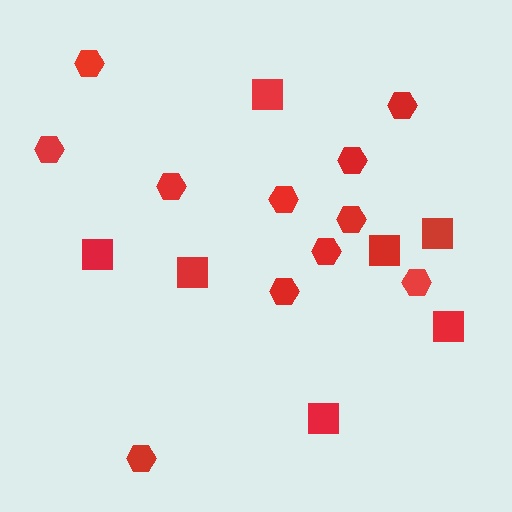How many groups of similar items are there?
There are 2 groups: one group of squares (7) and one group of hexagons (11).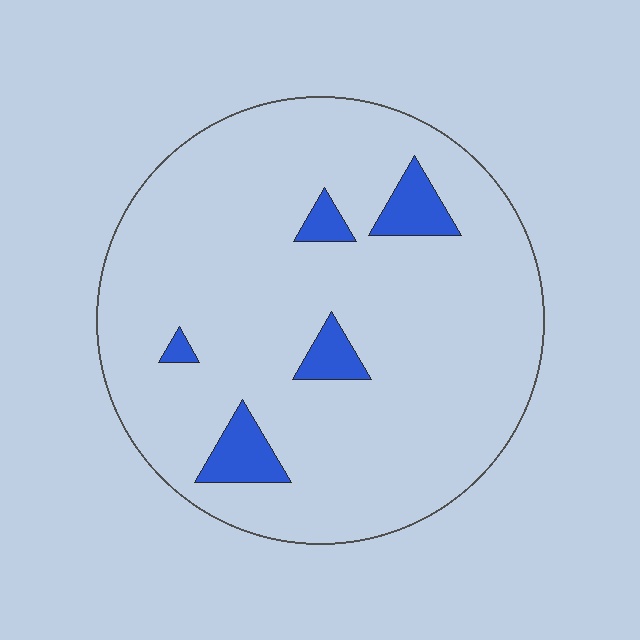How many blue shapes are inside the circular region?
5.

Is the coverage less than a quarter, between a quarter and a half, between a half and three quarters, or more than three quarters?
Less than a quarter.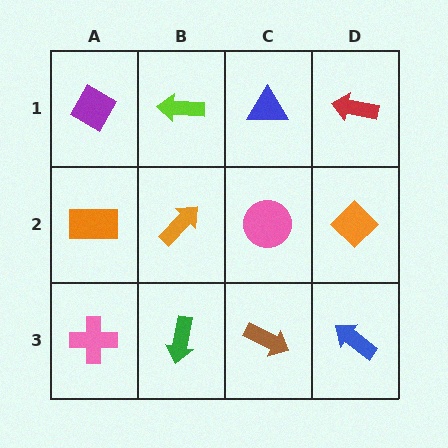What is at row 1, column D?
A red arrow.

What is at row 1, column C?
A blue triangle.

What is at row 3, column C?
A brown arrow.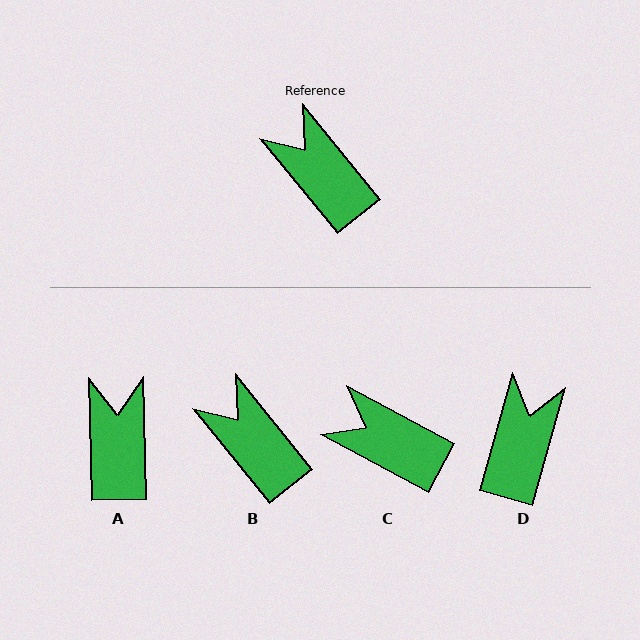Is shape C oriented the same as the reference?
No, it is off by about 23 degrees.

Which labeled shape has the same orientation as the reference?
B.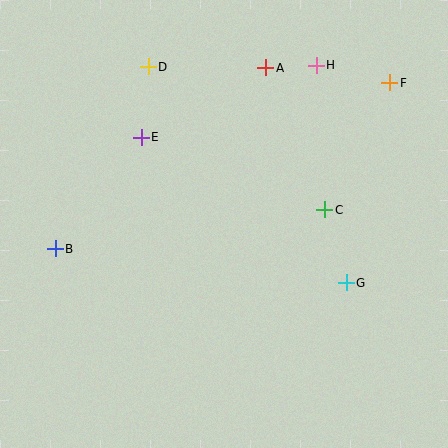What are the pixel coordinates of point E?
Point E is at (141, 137).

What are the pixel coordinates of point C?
Point C is at (325, 210).